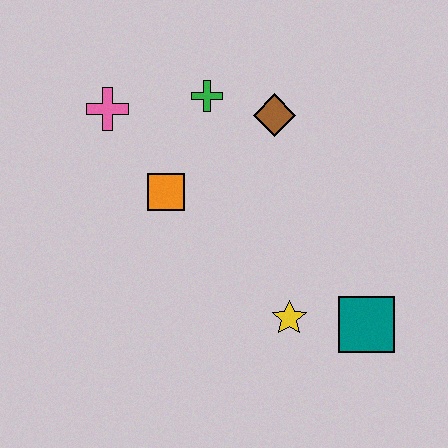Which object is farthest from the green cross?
The teal square is farthest from the green cross.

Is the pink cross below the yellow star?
No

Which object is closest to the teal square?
The yellow star is closest to the teal square.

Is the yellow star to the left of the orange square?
No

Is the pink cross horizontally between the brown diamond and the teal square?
No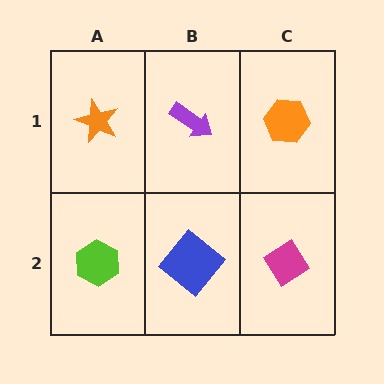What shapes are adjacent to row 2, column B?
A purple arrow (row 1, column B), a lime hexagon (row 2, column A), a magenta diamond (row 2, column C).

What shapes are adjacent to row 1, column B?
A blue diamond (row 2, column B), an orange star (row 1, column A), an orange hexagon (row 1, column C).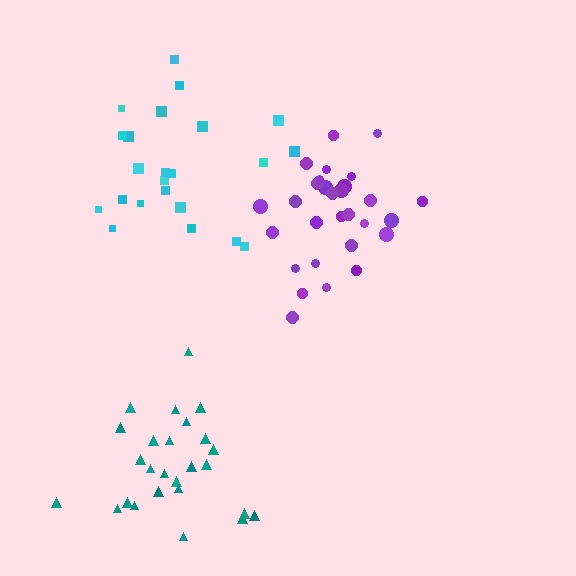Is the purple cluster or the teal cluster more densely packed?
Teal.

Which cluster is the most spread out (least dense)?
Cyan.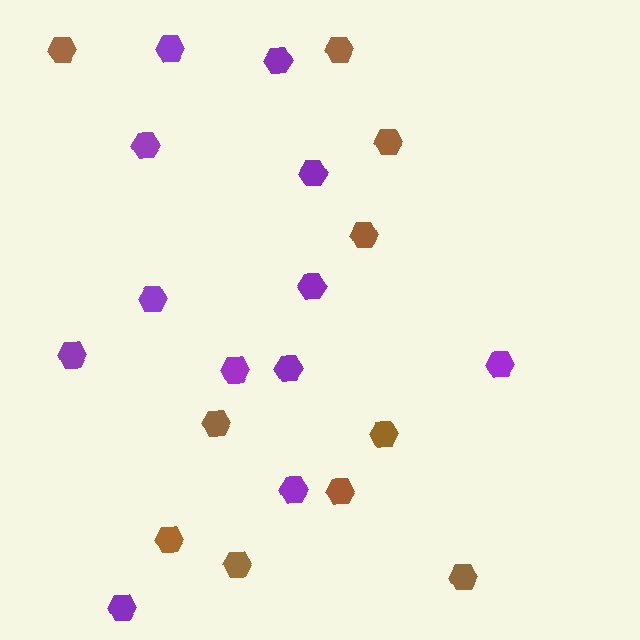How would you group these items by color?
There are 2 groups: one group of purple hexagons (12) and one group of brown hexagons (10).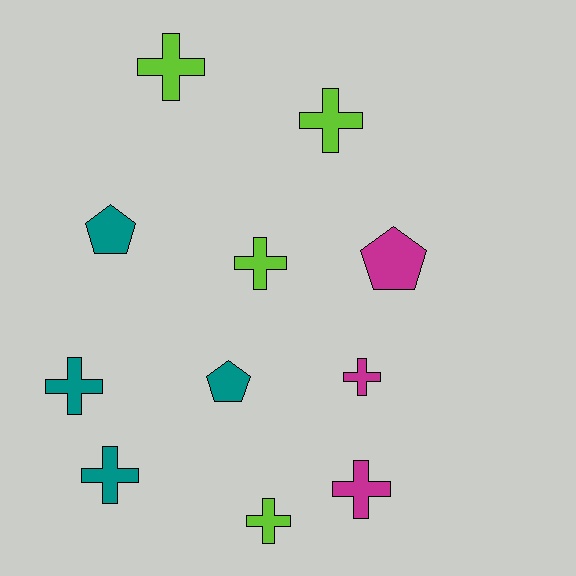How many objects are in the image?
There are 11 objects.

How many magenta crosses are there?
There are 2 magenta crosses.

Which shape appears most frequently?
Cross, with 8 objects.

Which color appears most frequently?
Teal, with 4 objects.